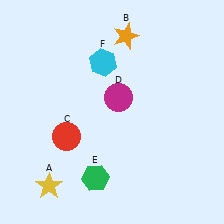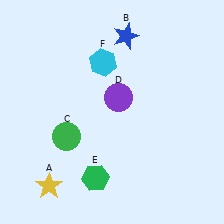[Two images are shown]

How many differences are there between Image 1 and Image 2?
There are 3 differences between the two images.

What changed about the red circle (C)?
In Image 1, C is red. In Image 2, it changed to green.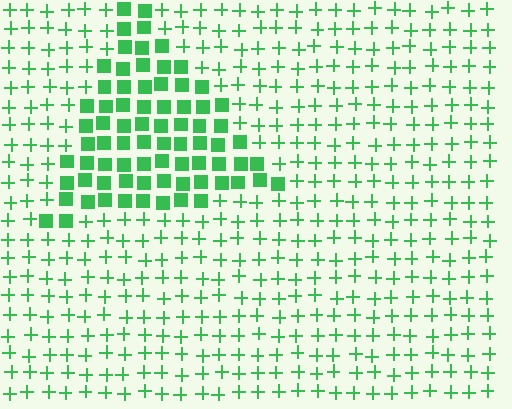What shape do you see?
I see a triangle.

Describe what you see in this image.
The image is filled with small green elements arranged in a uniform grid. A triangle-shaped region contains squares, while the surrounding area contains plus signs. The boundary is defined purely by the change in element shape.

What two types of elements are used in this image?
The image uses squares inside the triangle region and plus signs outside it.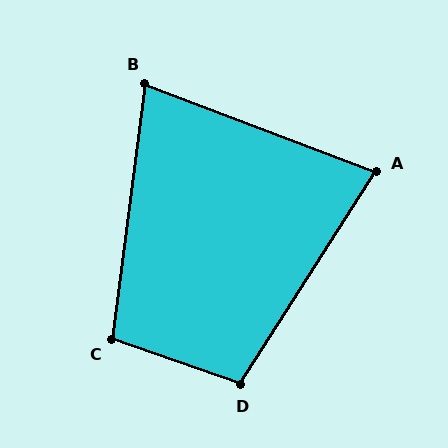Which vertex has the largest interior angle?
D, at approximately 103 degrees.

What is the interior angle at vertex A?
Approximately 78 degrees (acute).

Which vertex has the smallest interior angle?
B, at approximately 77 degrees.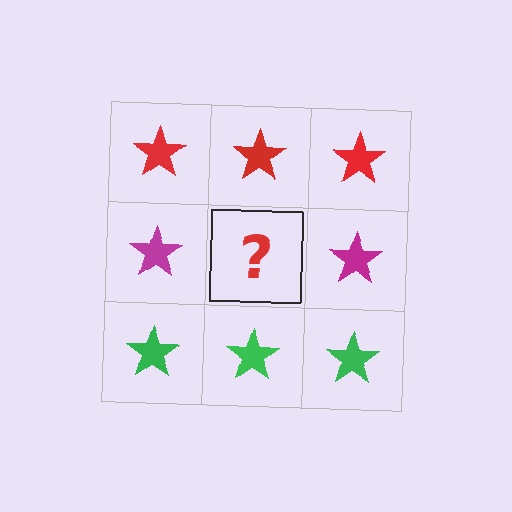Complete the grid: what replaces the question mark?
The question mark should be replaced with a magenta star.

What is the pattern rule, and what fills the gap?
The rule is that each row has a consistent color. The gap should be filled with a magenta star.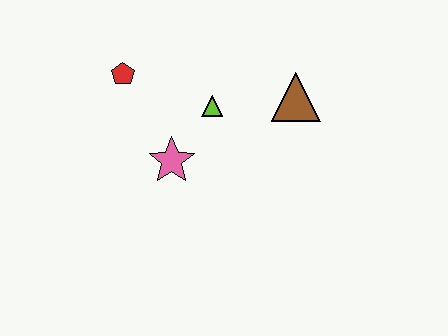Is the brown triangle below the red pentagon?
Yes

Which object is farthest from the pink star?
The brown triangle is farthest from the pink star.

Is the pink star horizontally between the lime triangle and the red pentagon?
Yes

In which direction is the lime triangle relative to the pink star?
The lime triangle is above the pink star.